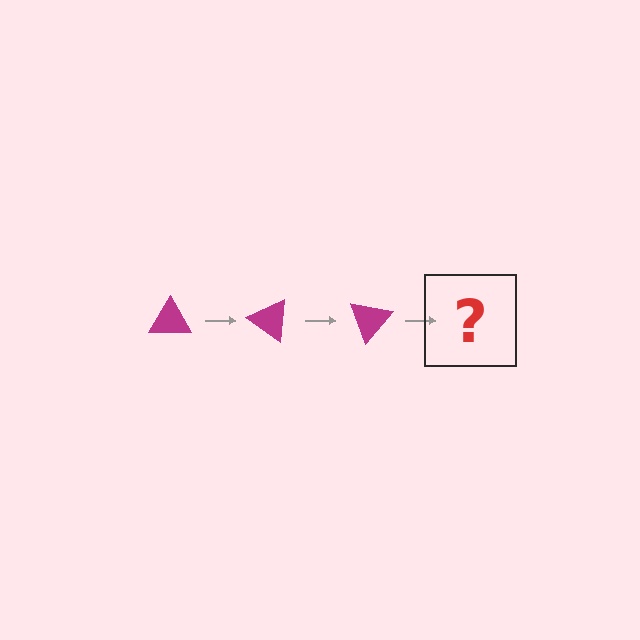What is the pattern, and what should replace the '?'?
The pattern is that the triangle rotates 35 degrees each step. The '?' should be a magenta triangle rotated 105 degrees.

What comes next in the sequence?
The next element should be a magenta triangle rotated 105 degrees.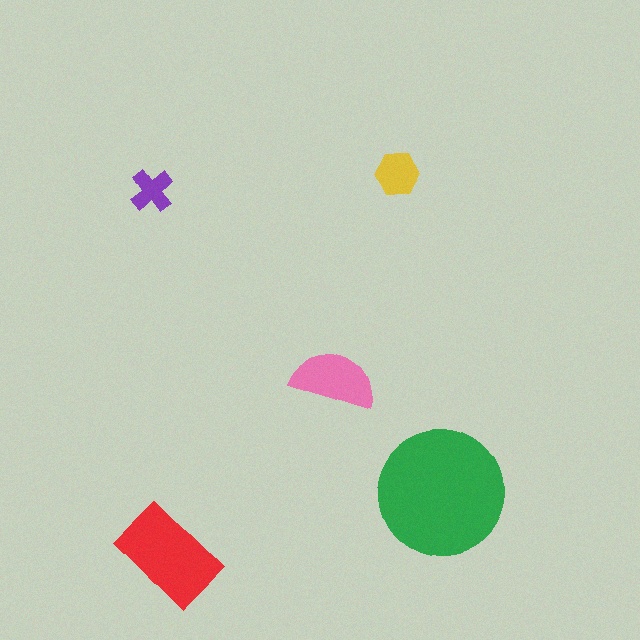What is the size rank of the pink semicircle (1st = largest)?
3rd.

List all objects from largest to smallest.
The green circle, the red rectangle, the pink semicircle, the yellow hexagon, the purple cross.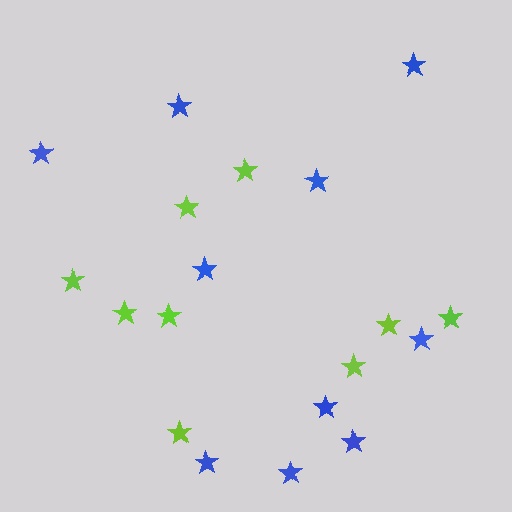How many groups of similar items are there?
There are 2 groups: one group of lime stars (9) and one group of blue stars (10).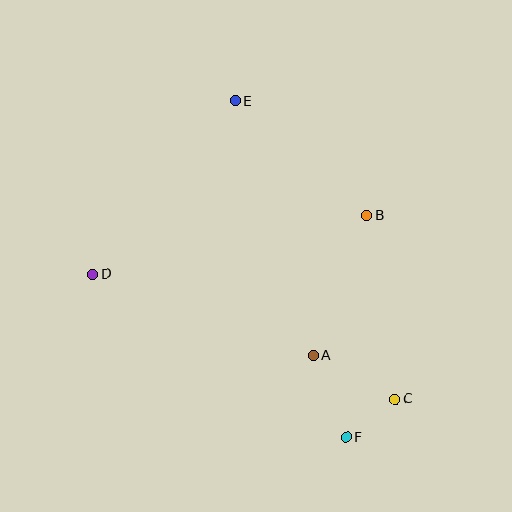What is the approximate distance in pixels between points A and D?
The distance between A and D is approximately 234 pixels.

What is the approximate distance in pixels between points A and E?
The distance between A and E is approximately 265 pixels.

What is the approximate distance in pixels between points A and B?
The distance between A and B is approximately 150 pixels.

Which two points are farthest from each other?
Points E and F are farthest from each other.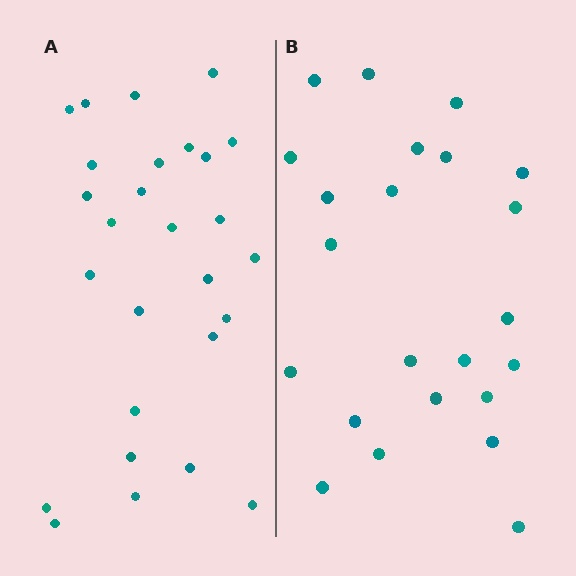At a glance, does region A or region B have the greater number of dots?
Region A (the left region) has more dots.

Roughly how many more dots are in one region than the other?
Region A has about 4 more dots than region B.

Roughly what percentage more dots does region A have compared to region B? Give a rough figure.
About 15% more.